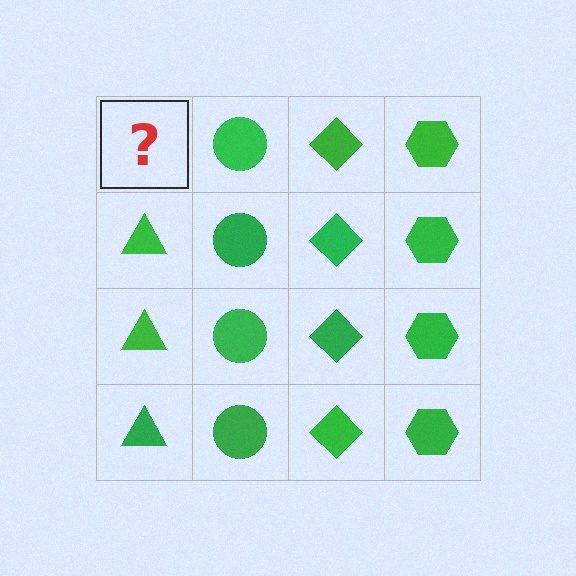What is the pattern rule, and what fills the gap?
The rule is that each column has a consistent shape. The gap should be filled with a green triangle.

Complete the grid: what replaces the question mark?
The question mark should be replaced with a green triangle.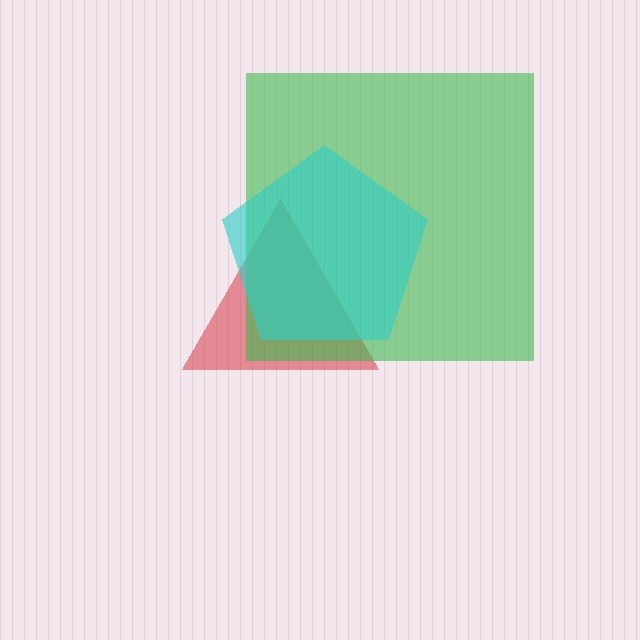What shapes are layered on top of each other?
The layered shapes are: a red triangle, a green square, a cyan pentagon.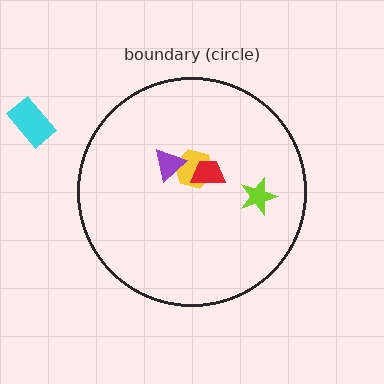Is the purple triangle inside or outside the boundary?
Inside.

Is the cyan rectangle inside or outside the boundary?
Outside.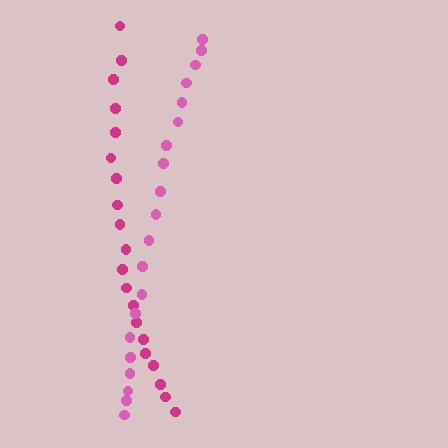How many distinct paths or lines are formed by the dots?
There are 2 distinct paths.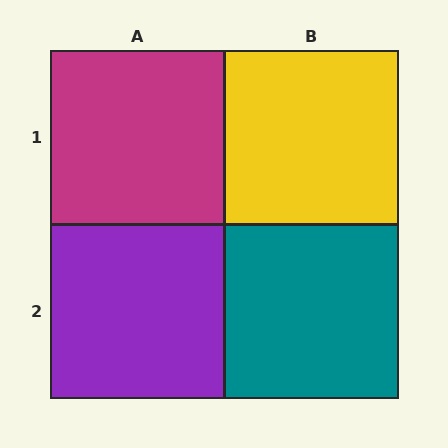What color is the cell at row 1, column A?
Magenta.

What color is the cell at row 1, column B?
Yellow.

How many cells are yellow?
1 cell is yellow.